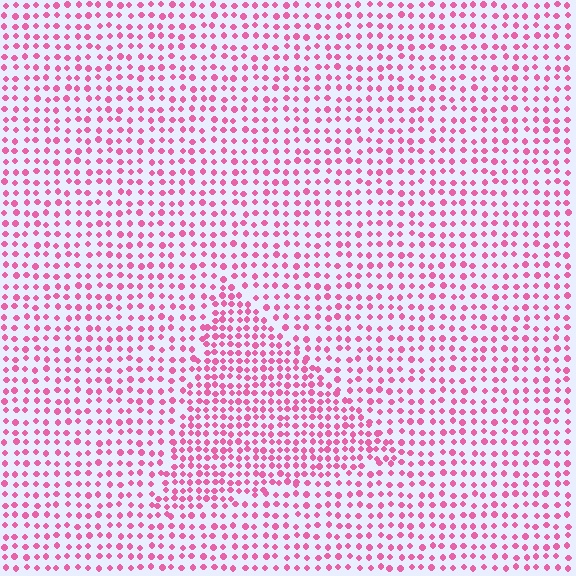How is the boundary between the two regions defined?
The boundary is defined by a change in element density (approximately 1.6x ratio). All elements are the same color, size, and shape.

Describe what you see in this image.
The image contains small pink elements arranged at two different densities. A triangle-shaped region is visible where the elements are more densely packed than the surrounding area.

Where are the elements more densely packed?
The elements are more densely packed inside the triangle boundary.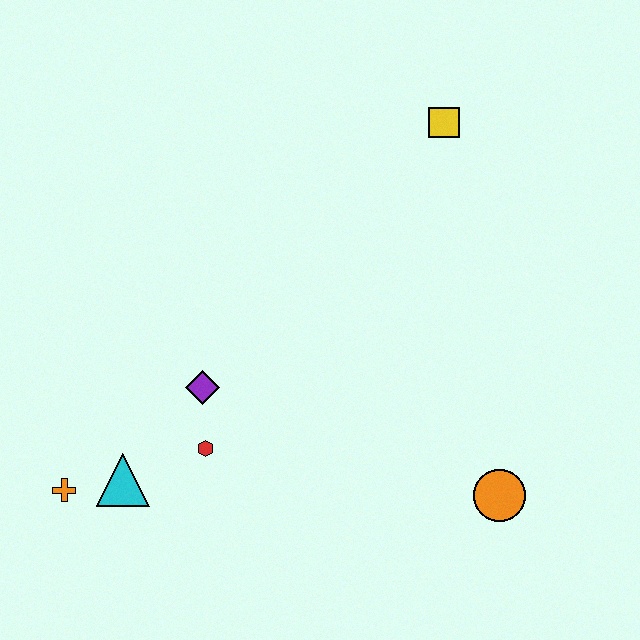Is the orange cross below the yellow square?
Yes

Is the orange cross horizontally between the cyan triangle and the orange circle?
No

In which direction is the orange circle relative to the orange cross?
The orange circle is to the right of the orange cross.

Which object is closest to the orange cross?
The cyan triangle is closest to the orange cross.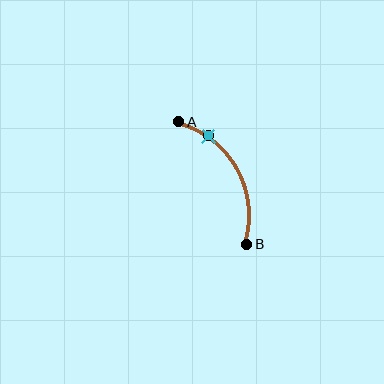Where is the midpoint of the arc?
The arc midpoint is the point on the curve farthest from the straight line joining A and B. It sits to the right of that line.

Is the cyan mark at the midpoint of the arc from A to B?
No. The cyan mark lies on the arc but is closer to endpoint A. The arc midpoint would be at the point on the curve equidistant along the arc from both A and B.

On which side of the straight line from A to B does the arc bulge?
The arc bulges to the right of the straight line connecting A and B.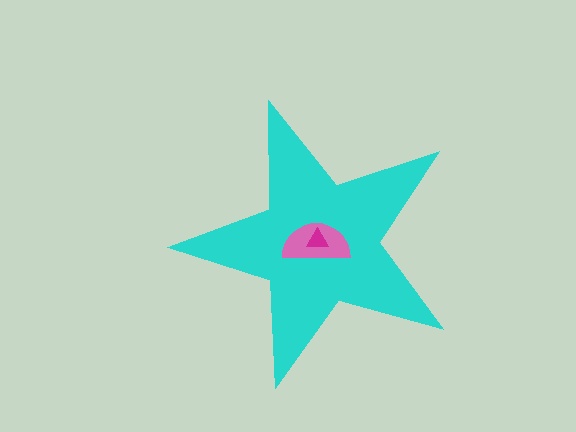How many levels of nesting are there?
3.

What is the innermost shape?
The magenta triangle.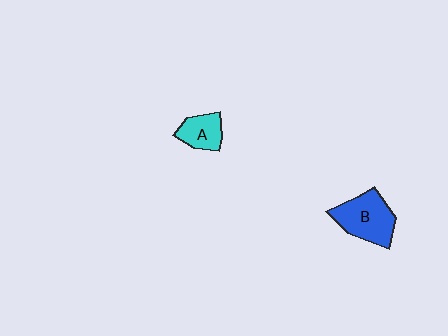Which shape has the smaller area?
Shape A (cyan).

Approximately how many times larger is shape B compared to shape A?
Approximately 1.7 times.